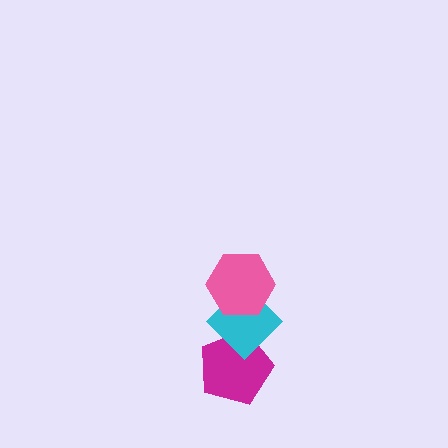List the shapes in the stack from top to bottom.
From top to bottom: the pink hexagon, the cyan diamond, the magenta pentagon.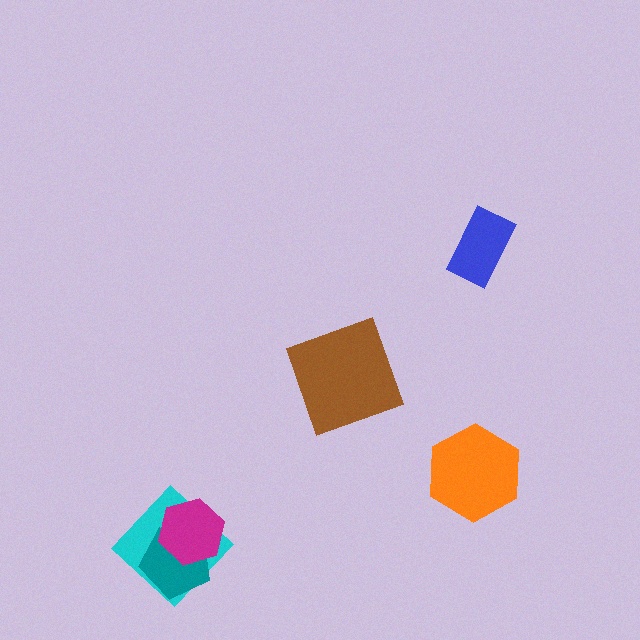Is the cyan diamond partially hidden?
Yes, it is partially covered by another shape.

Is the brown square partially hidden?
No, no other shape covers it.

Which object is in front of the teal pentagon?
The magenta hexagon is in front of the teal pentagon.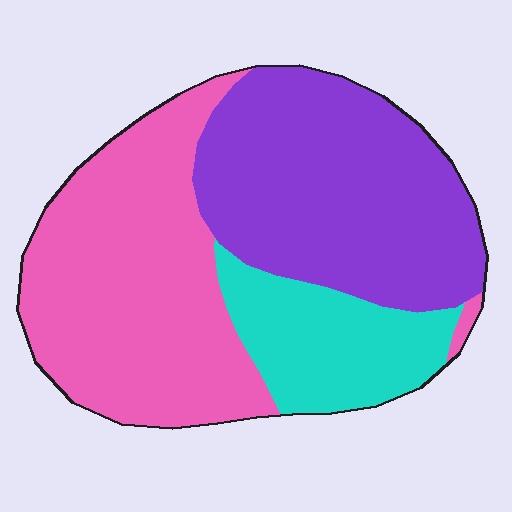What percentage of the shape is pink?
Pink covers 42% of the shape.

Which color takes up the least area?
Cyan, at roughly 20%.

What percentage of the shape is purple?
Purple covers 40% of the shape.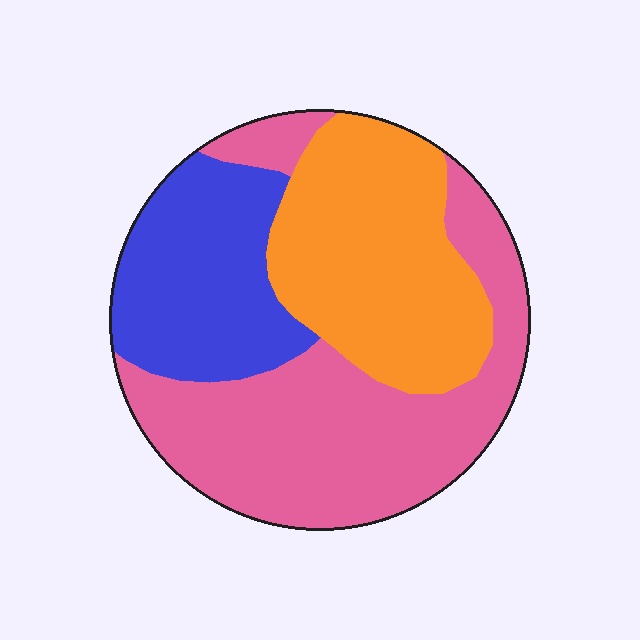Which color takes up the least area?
Blue, at roughly 25%.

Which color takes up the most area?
Pink, at roughly 45%.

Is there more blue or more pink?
Pink.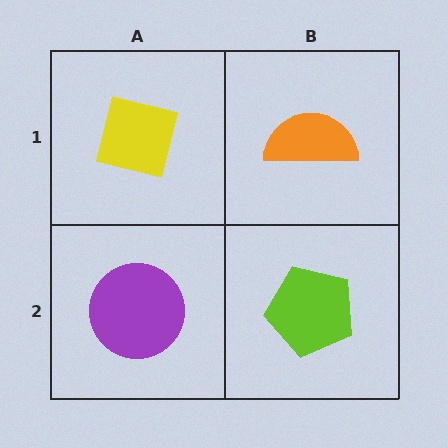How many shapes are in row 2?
2 shapes.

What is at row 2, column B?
A lime pentagon.